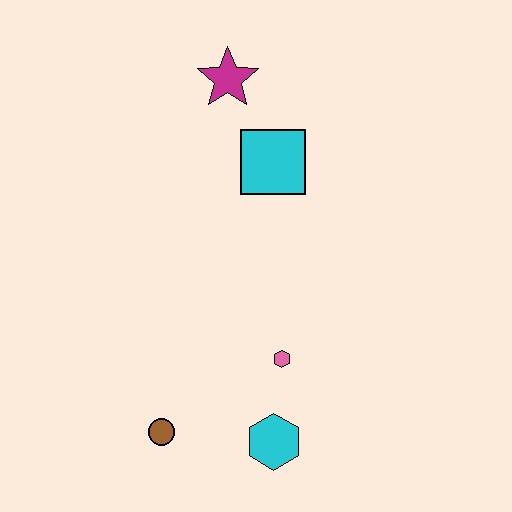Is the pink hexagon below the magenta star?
Yes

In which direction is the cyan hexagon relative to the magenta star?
The cyan hexagon is below the magenta star.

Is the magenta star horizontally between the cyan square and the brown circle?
Yes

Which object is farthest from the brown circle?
The magenta star is farthest from the brown circle.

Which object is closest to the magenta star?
The cyan square is closest to the magenta star.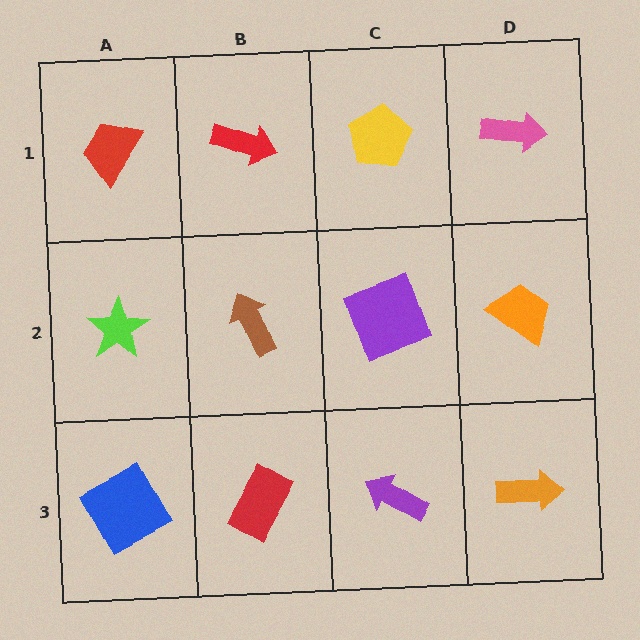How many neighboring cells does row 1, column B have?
3.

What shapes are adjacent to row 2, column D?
A pink arrow (row 1, column D), an orange arrow (row 3, column D), a purple square (row 2, column C).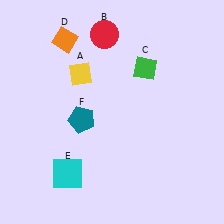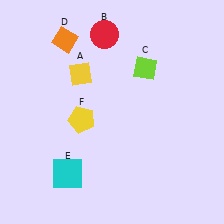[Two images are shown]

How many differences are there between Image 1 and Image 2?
There are 2 differences between the two images.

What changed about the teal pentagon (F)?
In Image 1, F is teal. In Image 2, it changed to yellow.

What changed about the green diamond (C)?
In Image 1, C is green. In Image 2, it changed to lime.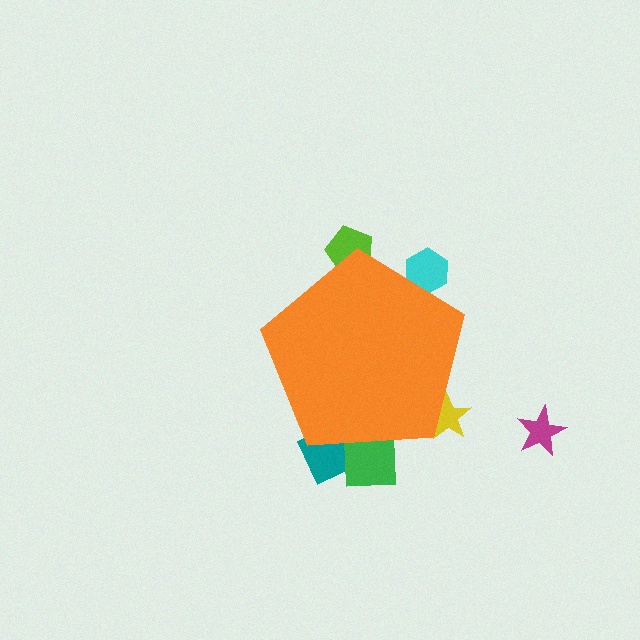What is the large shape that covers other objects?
An orange pentagon.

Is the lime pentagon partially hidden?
Yes, the lime pentagon is partially hidden behind the orange pentagon.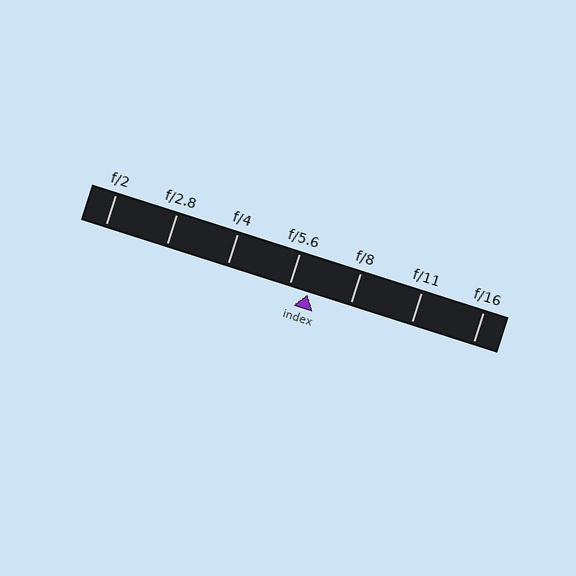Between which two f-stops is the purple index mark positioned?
The index mark is between f/5.6 and f/8.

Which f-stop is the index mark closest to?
The index mark is closest to f/5.6.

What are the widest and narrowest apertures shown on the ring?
The widest aperture shown is f/2 and the narrowest is f/16.